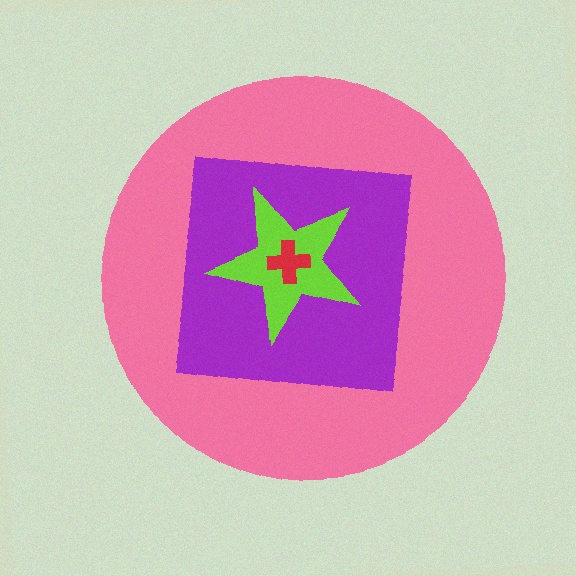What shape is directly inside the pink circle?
The purple square.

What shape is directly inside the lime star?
The red cross.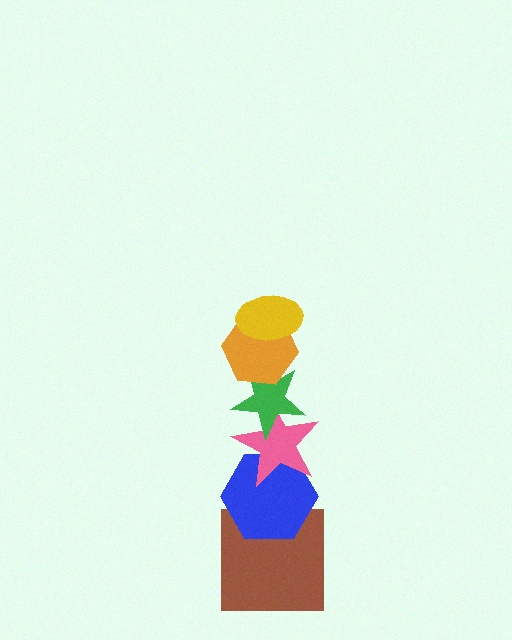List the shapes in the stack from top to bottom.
From top to bottom: the yellow ellipse, the orange hexagon, the green star, the pink star, the blue hexagon, the brown square.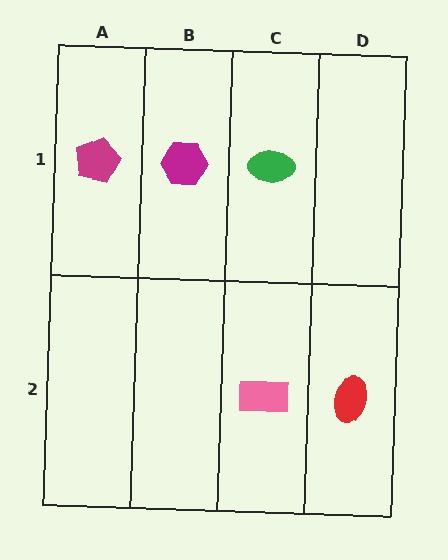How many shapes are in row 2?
2 shapes.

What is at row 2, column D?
A red ellipse.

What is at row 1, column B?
A magenta hexagon.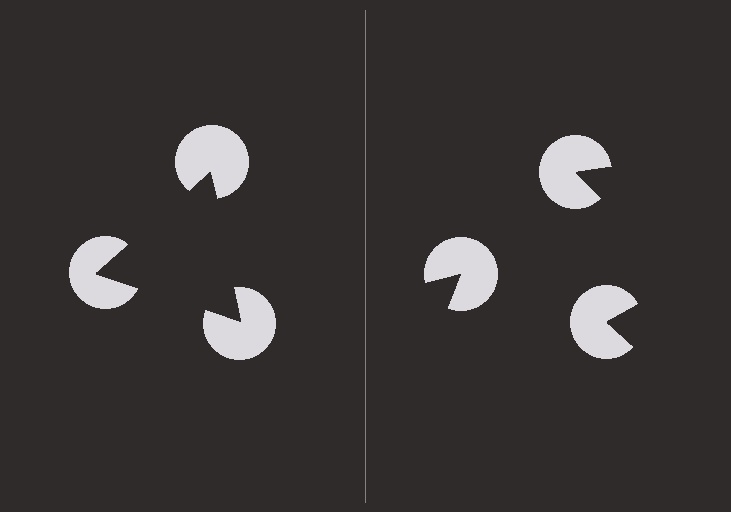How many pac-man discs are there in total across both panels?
6 — 3 on each side.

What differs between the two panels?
The pac-man discs are positioned identically on both sides; only the wedge orientations differ. On the left they align to a triangle; on the right they are misaligned.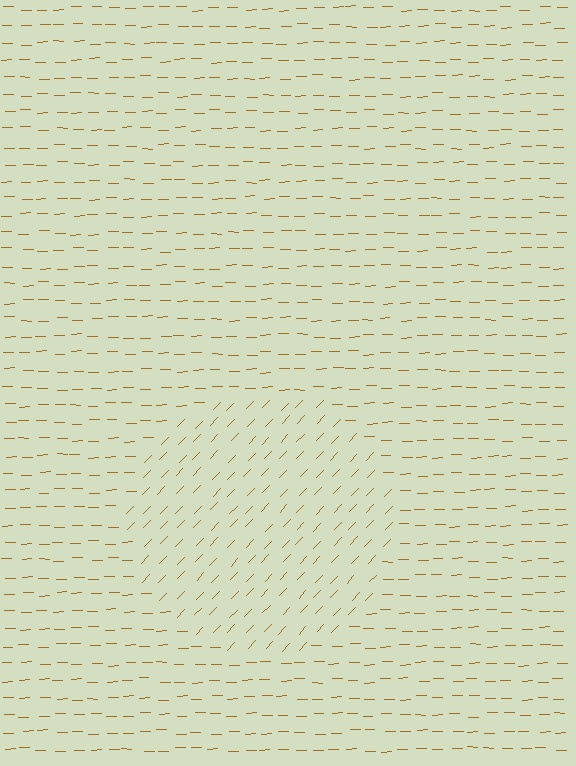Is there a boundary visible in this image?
Yes, there is a texture boundary formed by a change in line orientation.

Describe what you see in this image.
The image is filled with small brown line segments. A circle region in the image has lines oriented differently from the surrounding lines, creating a visible texture boundary.